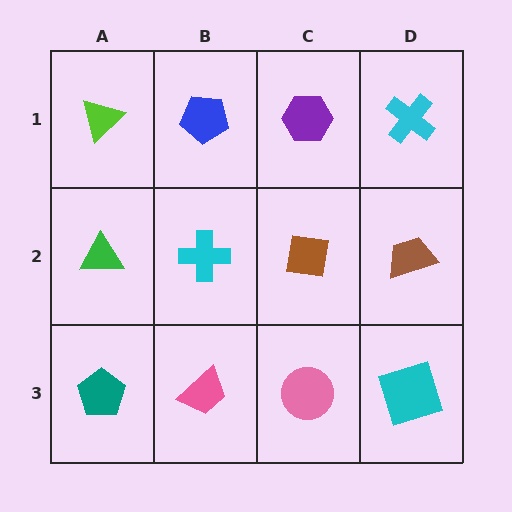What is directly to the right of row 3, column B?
A pink circle.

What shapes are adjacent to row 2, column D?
A cyan cross (row 1, column D), a cyan square (row 3, column D), a brown square (row 2, column C).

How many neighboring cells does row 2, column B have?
4.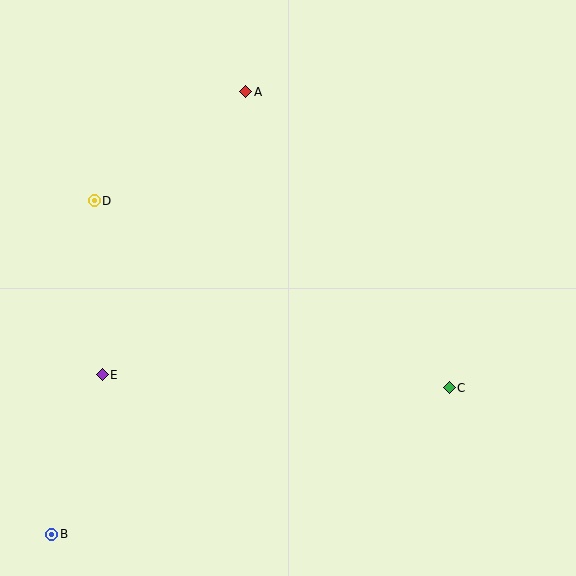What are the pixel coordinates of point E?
Point E is at (102, 375).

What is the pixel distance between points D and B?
The distance between D and B is 336 pixels.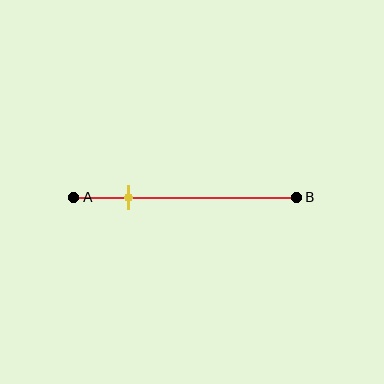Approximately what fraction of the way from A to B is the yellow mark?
The yellow mark is approximately 25% of the way from A to B.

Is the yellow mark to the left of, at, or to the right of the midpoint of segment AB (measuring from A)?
The yellow mark is to the left of the midpoint of segment AB.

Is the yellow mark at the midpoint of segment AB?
No, the mark is at about 25% from A, not at the 50% midpoint.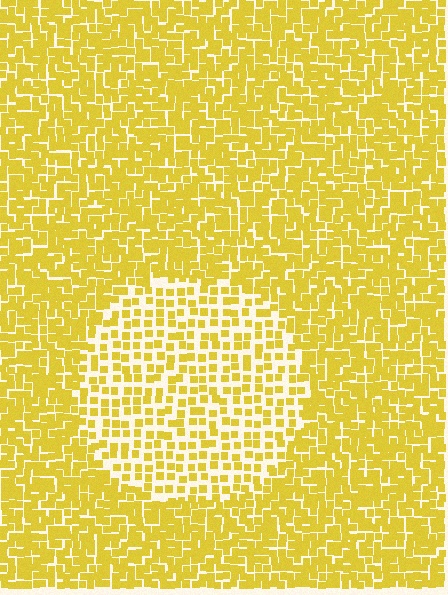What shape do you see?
I see a circle.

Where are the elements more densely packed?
The elements are more densely packed outside the circle boundary.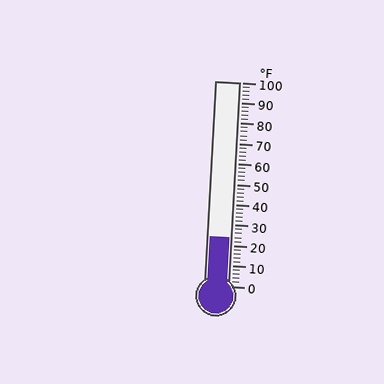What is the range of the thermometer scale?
The thermometer scale ranges from 0°F to 100°F.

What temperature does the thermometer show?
The thermometer shows approximately 24°F.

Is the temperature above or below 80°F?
The temperature is below 80°F.